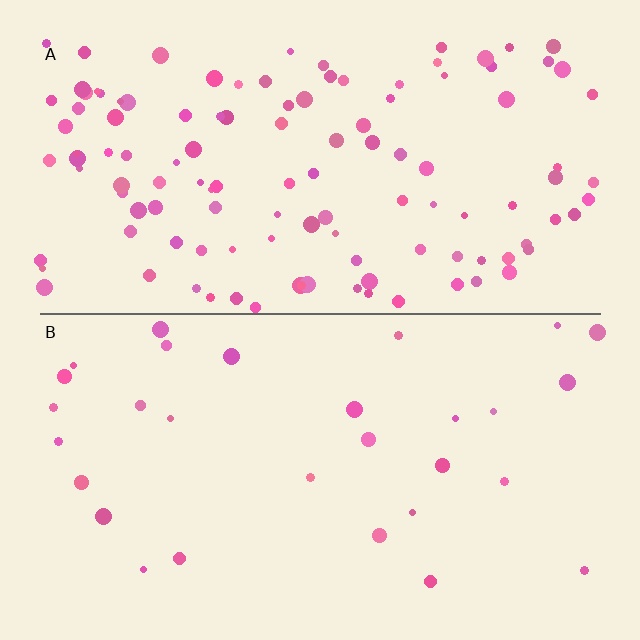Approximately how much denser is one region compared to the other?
Approximately 4.1× — region A over region B.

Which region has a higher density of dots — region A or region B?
A (the top).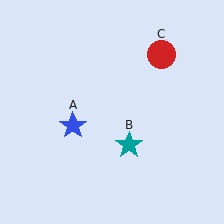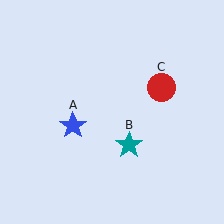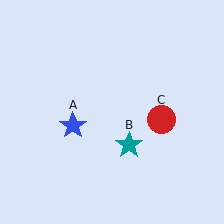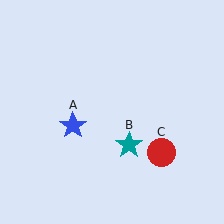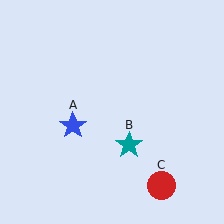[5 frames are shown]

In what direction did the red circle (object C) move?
The red circle (object C) moved down.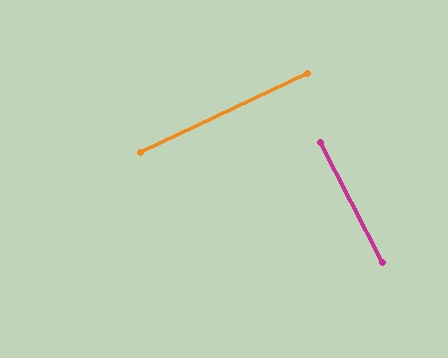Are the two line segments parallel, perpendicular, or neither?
Perpendicular — they meet at approximately 88°.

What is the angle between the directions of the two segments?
Approximately 88 degrees.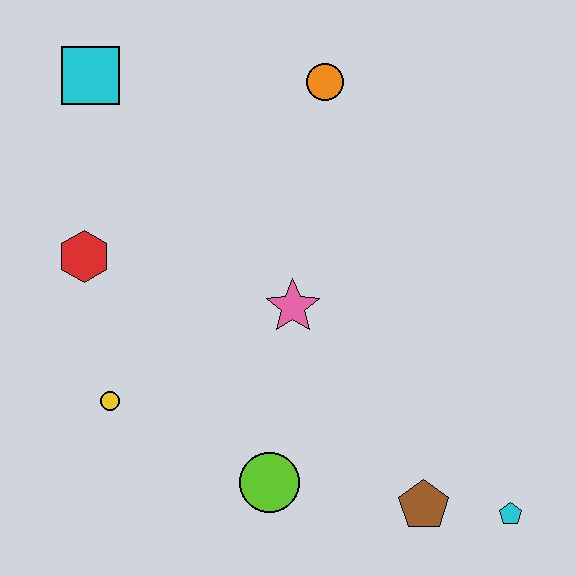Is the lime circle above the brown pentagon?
Yes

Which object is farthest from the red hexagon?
The cyan pentagon is farthest from the red hexagon.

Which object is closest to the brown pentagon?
The cyan pentagon is closest to the brown pentagon.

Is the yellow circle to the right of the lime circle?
No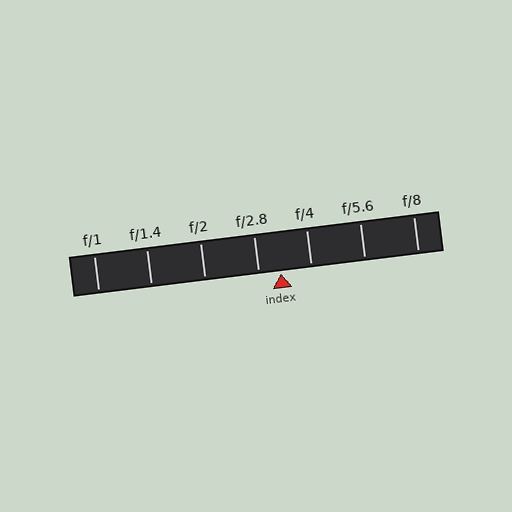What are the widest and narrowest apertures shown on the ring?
The widest aperture shown is f/1 and the narrowest is f/8.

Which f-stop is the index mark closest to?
The index mark is closest to f/2.8.